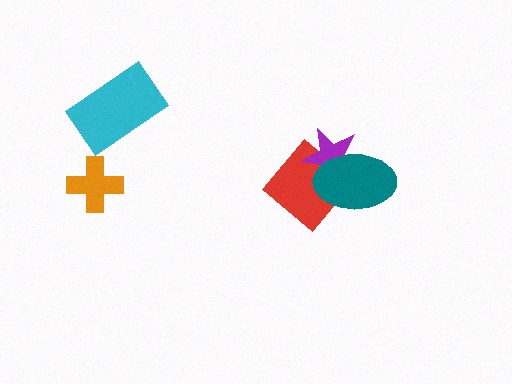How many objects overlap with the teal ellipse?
2 objects overlap with the teal ellipse.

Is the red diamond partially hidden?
Yes, it is partially covered by another shape.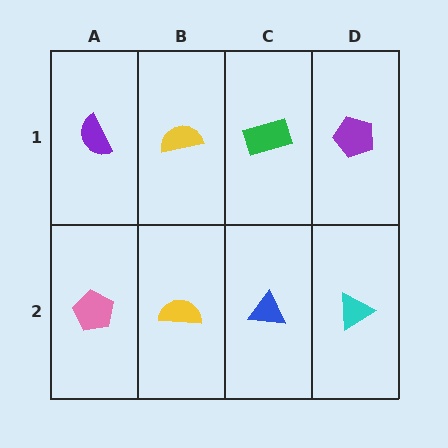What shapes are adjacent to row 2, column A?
A purple semicircle (row 1, column A), a yellow semicircle (row 2, column B).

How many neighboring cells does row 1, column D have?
2.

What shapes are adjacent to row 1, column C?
A blue triangle (row 2, column C), a yellow semicircle (row 1, column B), a purple pentagon (row 1, column D).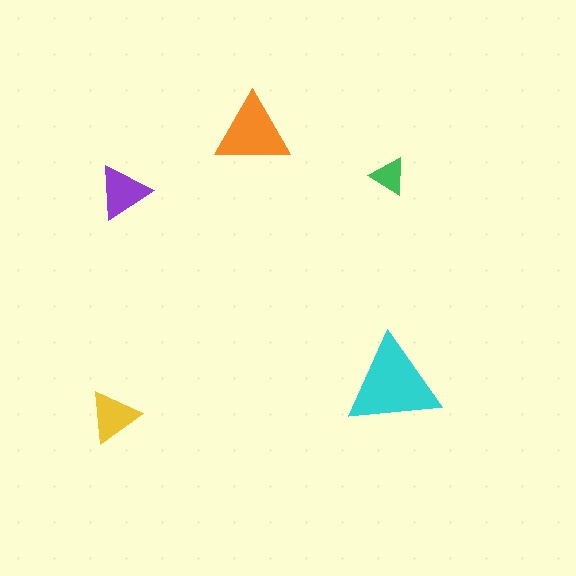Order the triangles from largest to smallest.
the cyan one, the orange one, the purple one, the yellow one, the green one.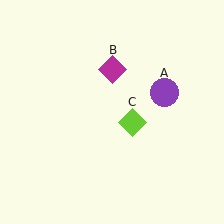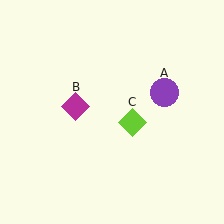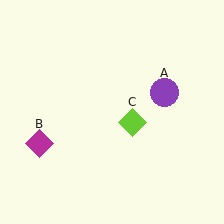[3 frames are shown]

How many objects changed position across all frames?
1 object changed position: magenta diamond (object B).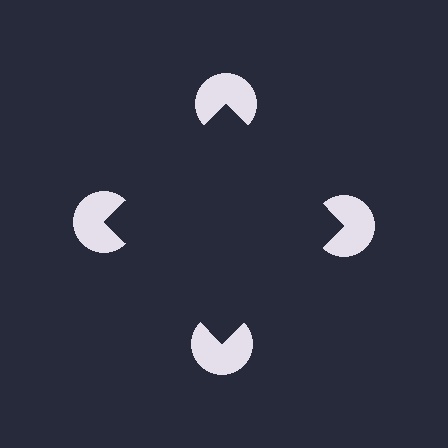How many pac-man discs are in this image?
There are 4 — one at each vertex of the illusory square.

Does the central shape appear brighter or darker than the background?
It typically appears slightly darker than the background, even though no actual brightness change is drawn.